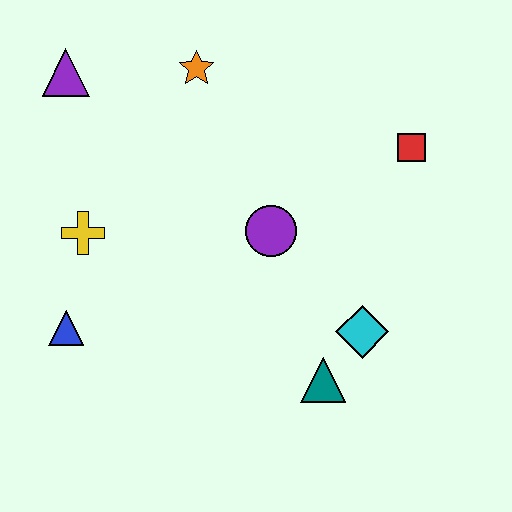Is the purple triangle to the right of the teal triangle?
No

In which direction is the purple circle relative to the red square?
The purple circle is to the left of the red square.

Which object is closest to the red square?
The purple circle is closest to the red square.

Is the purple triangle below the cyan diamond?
No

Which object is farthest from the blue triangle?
The red square is farthest from the blue triangle.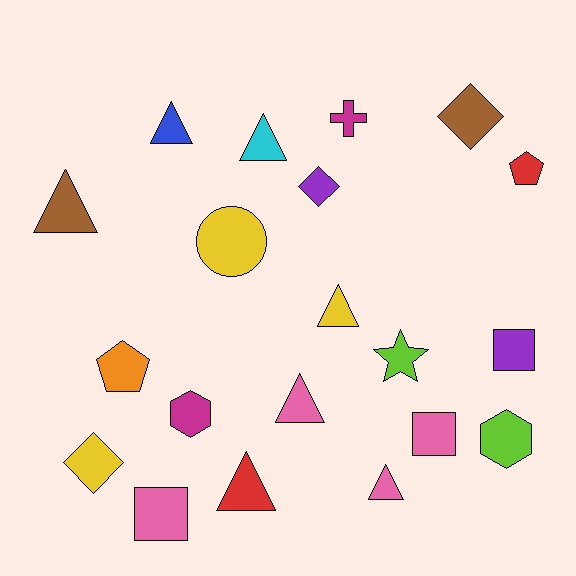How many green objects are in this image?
There are no green objects.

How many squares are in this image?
There are 3 squares.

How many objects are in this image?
There are 20 objects.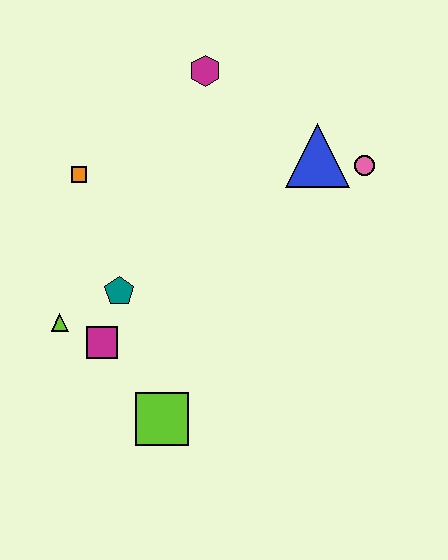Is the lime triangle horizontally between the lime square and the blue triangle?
No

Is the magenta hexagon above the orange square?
Yes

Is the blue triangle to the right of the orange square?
Yes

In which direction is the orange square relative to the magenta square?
The orange square is above the magenta square.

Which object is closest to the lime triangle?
The magenta square is closest to the lime triangle.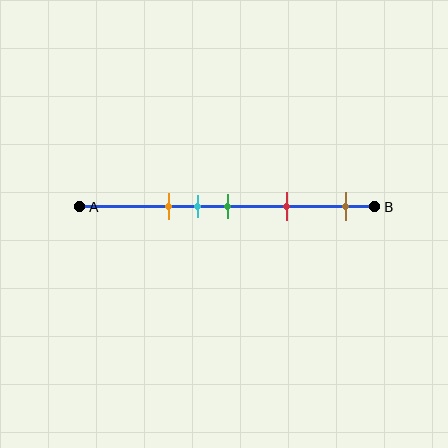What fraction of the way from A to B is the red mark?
The red mark is approximately 70% (0.7) of the way from A to B.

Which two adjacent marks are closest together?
The cyan and green marks are the closest adjacent pair.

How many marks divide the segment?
There are 5 marks dividing the segment.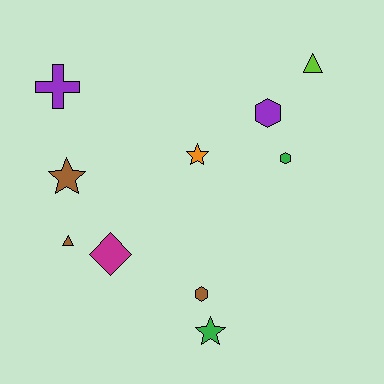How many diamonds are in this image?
There is 1 diamond.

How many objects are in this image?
There are 10 objects.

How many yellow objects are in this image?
There are no yellow objects.